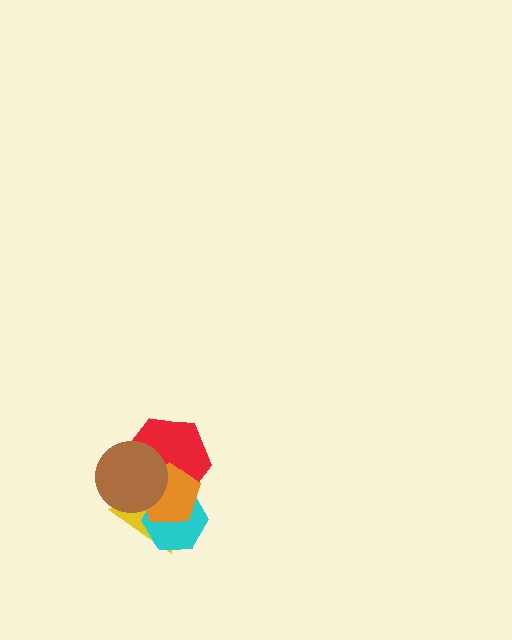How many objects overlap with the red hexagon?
4 objects overlap with the red hexagon.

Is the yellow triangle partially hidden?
Yes, it is partially covered by another shape.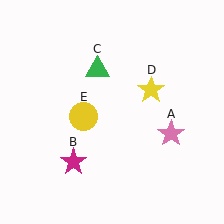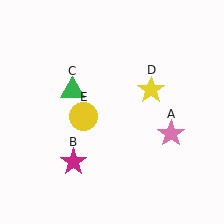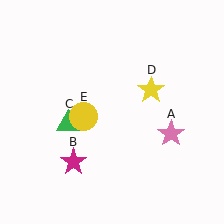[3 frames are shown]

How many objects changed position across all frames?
1 object changed position: green triangle (object C).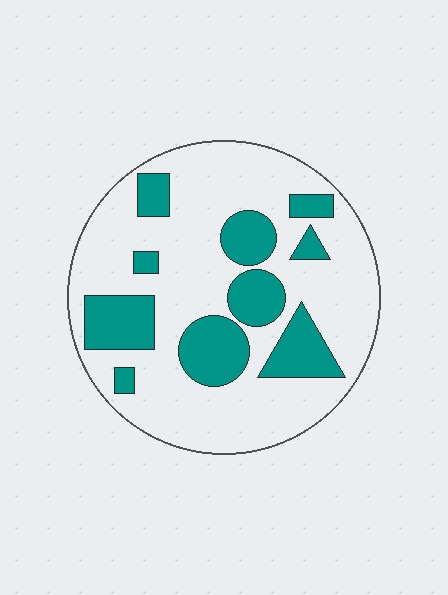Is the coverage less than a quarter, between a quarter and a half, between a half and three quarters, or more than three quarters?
Between a quarter and a half.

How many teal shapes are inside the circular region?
10.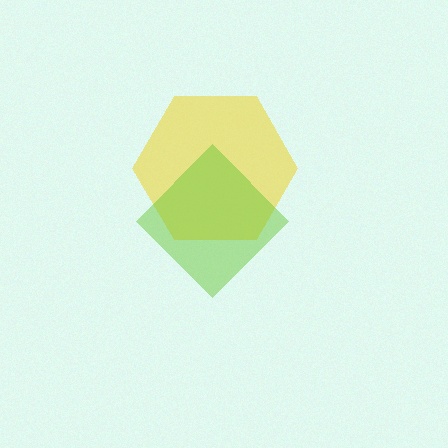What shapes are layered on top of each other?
The layered shapes are: a yellow hexagon, a lime diamond.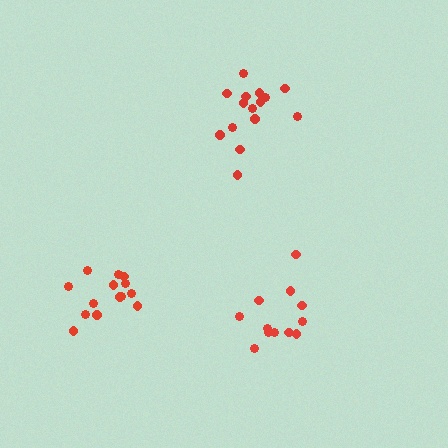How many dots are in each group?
Group 1: 12 dots, Group 2: 15 dots, Group 3: 14 dots (41 total).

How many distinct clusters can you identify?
There are 3 distinct clusters.